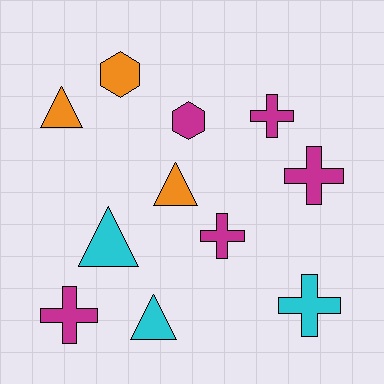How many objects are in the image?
There are 11 objects.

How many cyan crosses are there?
There is 1 cyan cross.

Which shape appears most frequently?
Cross, with 5 objects.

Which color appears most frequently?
Magenta, with 5 objects.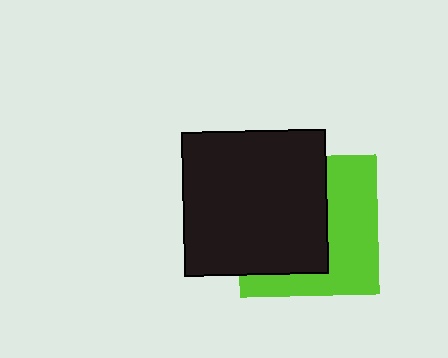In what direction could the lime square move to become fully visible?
The lime square could move right. That would shift it out from behind the black square entirely.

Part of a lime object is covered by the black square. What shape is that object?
It is a square.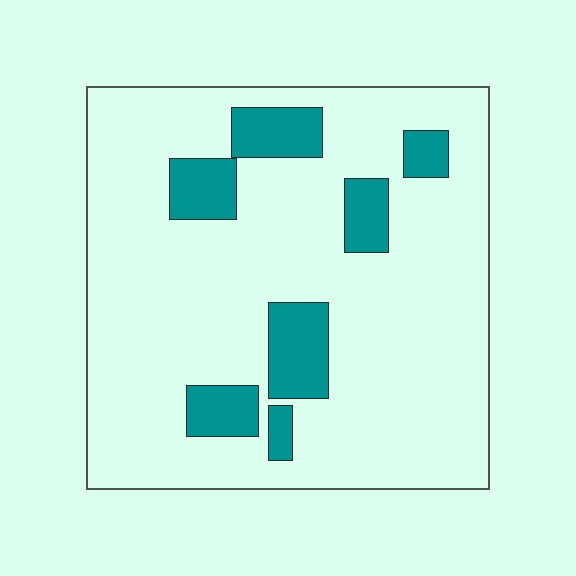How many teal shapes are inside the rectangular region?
7.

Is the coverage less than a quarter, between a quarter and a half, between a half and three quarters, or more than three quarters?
Less than a quarter.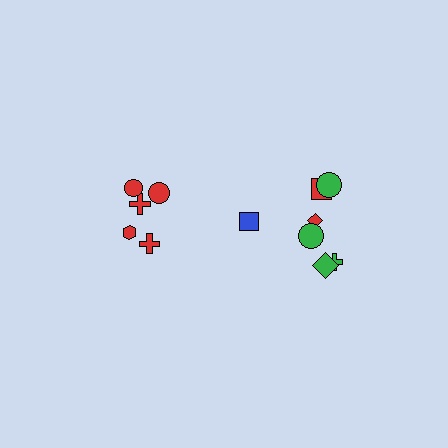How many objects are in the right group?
There are 7 objects.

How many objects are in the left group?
There are 5 objects.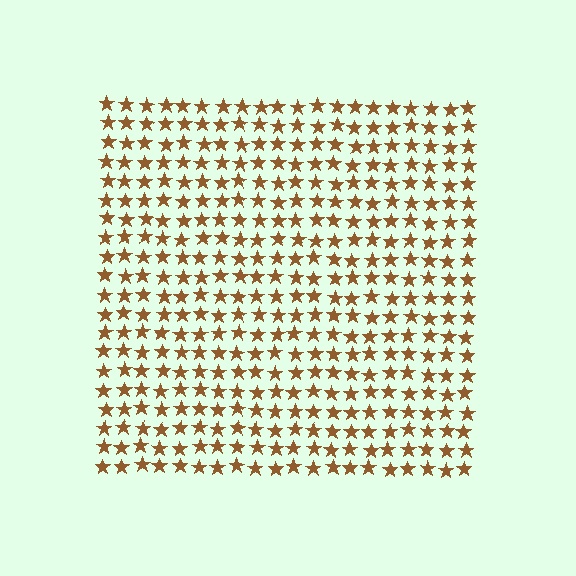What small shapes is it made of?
It is made of small stars.